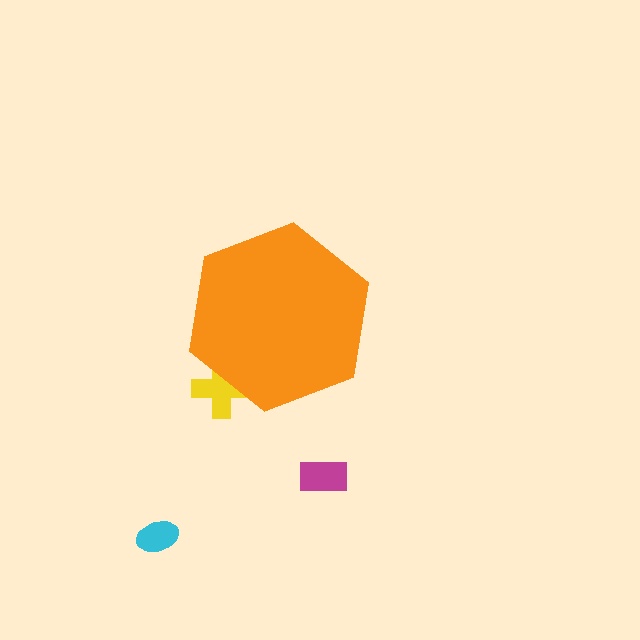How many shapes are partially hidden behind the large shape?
1 shape is partially hidden.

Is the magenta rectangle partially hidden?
No, the magenta rectangle is fully visible.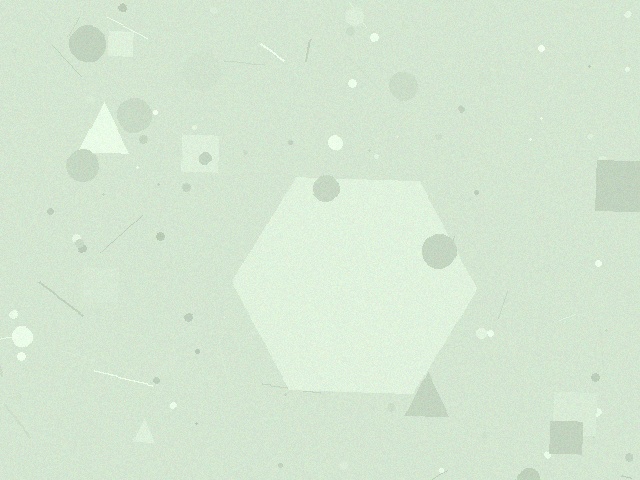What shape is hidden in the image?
A hexagon is hidden in the image.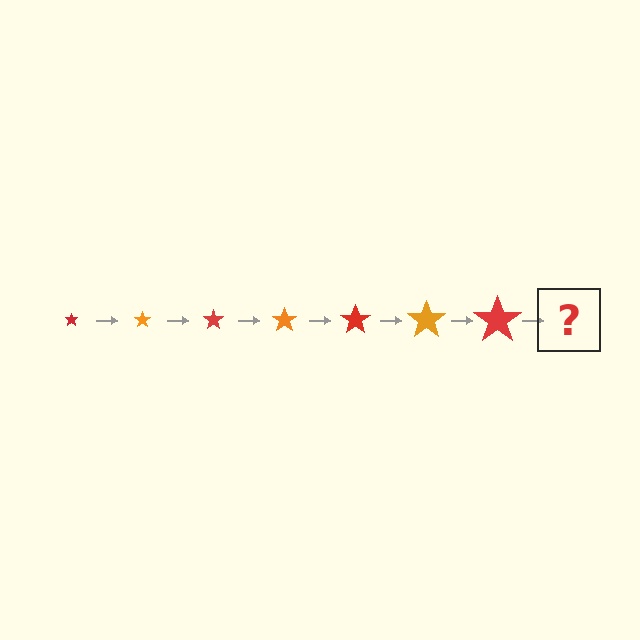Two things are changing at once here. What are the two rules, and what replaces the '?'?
The two rules are that the star grows larger each step and the color cycles through red and orange. The '?' should be an orange star, larger than the previous one.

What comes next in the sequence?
The next element should be an orange star, larger than the previous one.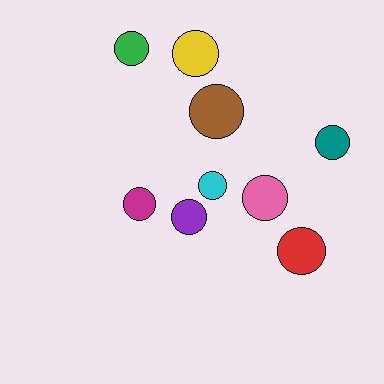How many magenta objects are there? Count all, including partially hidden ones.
There is 1 magenta object.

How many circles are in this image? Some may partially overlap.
There are 9 circles.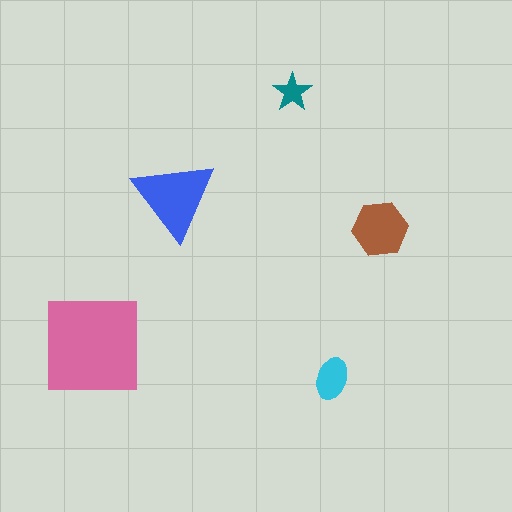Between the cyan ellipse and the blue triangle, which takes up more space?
The blue triangle.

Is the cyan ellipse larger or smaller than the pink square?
Smaller.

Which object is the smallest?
The teal star.